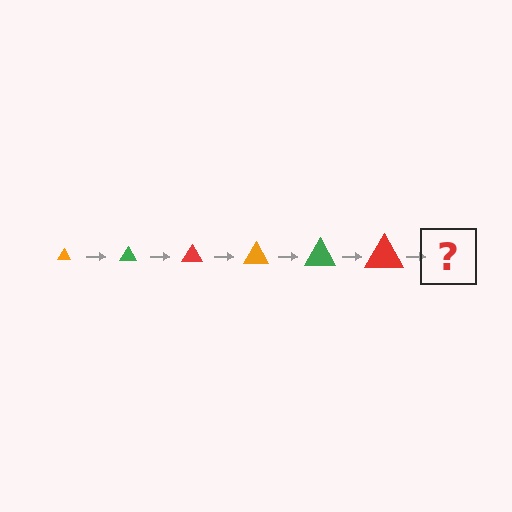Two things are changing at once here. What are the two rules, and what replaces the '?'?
The two rules are that the triangle grows larger each step and the color cycles through orange, green, and red. The '?' should be an orange triangle, larger than the previous one.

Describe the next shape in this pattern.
It should be an orange triangle, larger than the previous one.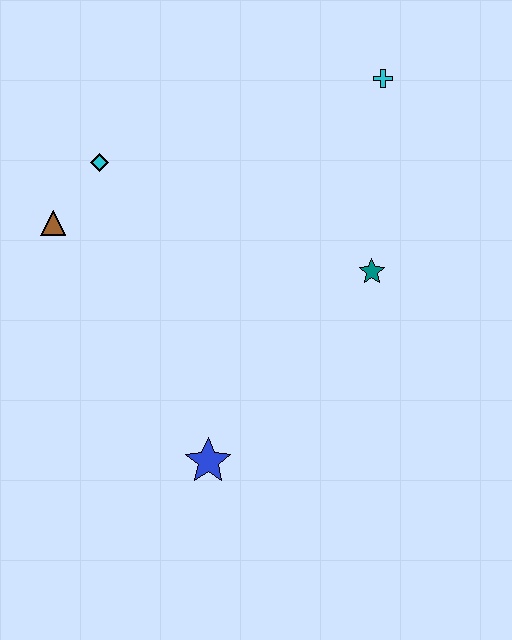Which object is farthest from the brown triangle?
The cyan cross is farthest from the brown triangle.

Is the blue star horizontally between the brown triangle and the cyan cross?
Yes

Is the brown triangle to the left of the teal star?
Yes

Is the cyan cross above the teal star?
Yes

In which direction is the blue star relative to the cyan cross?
The blue star is below the cyan cross.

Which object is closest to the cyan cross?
The teal star is closest to the cyan cross.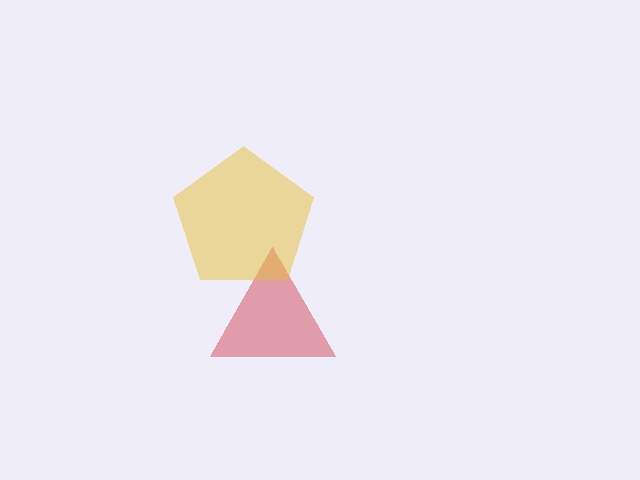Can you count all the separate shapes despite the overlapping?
Yes, there are 2 separate shapes.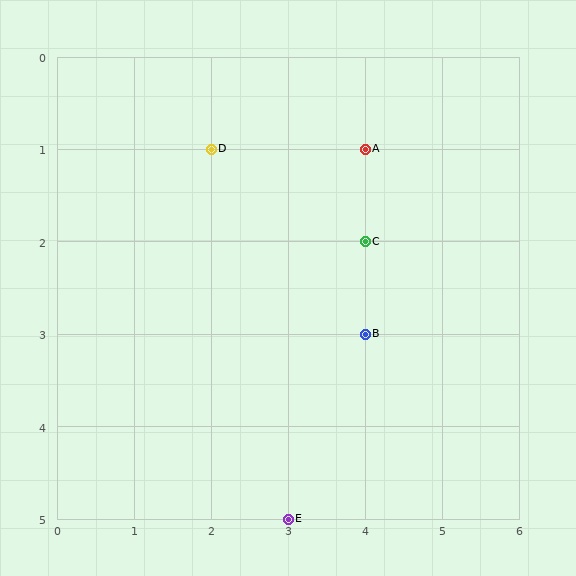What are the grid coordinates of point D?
Point D is at grid coordinates (2, 1).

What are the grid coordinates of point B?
Point B is at grid coordinates (4, 3).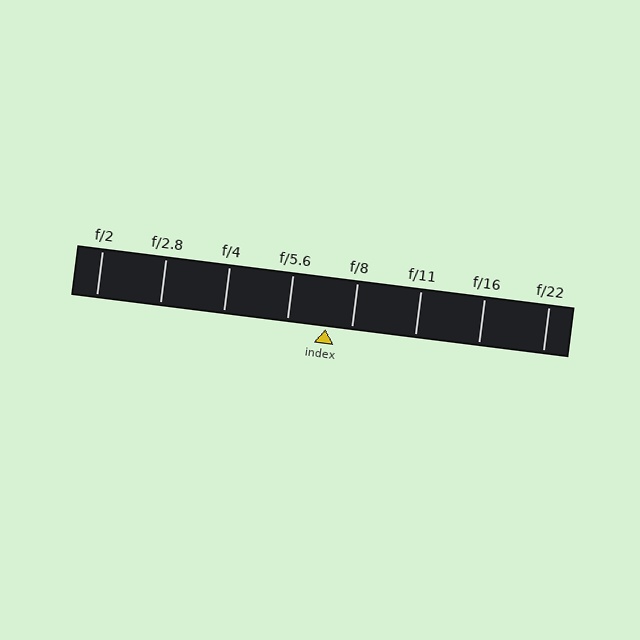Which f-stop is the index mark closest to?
The index mark is closest to f/8.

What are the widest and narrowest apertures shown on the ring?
The widest aperture shown is f/2 and the narrowest is f/22.